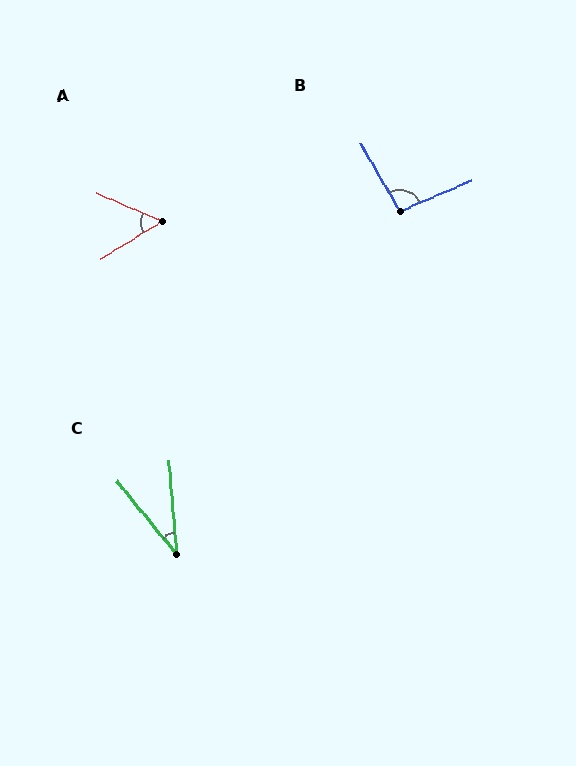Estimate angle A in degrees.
Approximately 55 degrees.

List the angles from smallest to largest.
C (35°), A (55°), B (97°).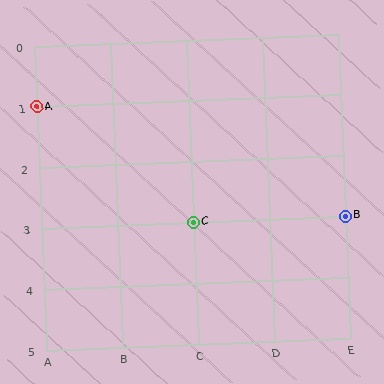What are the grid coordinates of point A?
Point A is at grid coordinates (A, 1).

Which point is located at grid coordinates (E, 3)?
Point B is at (E, 3).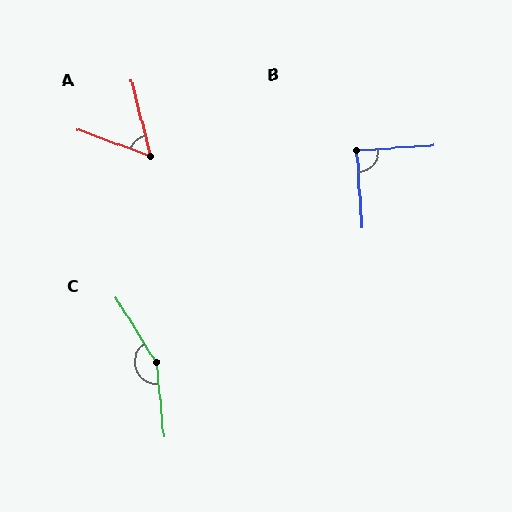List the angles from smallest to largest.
A (56°), B (90°), C (154°).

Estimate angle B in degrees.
Approximately 90 degrees.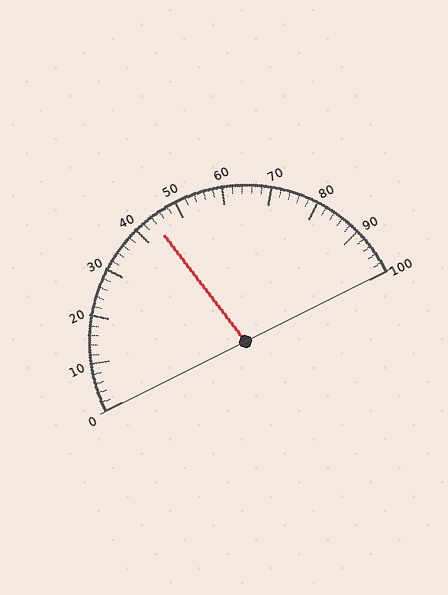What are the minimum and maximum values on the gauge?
The gauge ranges from 0 to 100.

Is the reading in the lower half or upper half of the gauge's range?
The reading is in the lower half of the range (0 to 100).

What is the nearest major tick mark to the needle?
The nearest major tick mark is 40.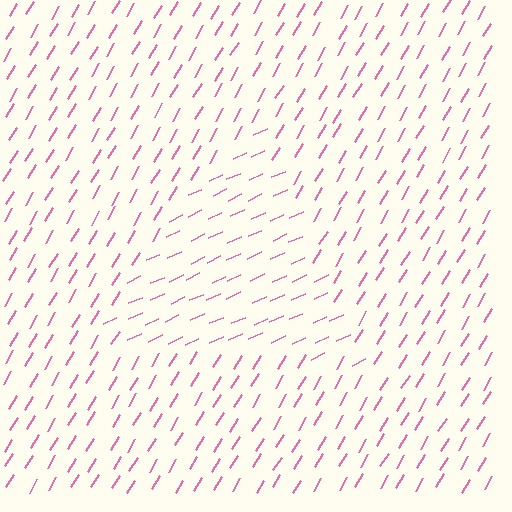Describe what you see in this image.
The image is filled with small pink line segments. A triangle region in the image has lines oriented differently from the surrounding lines, creating a visible texture boundary.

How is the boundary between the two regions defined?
The boundary is defined purely by a change in line orientation (approximately 35 degrees difference). All lines are the same color and thickness.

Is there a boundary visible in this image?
Yes, there is a texture boundary formed by a change in line orientation.